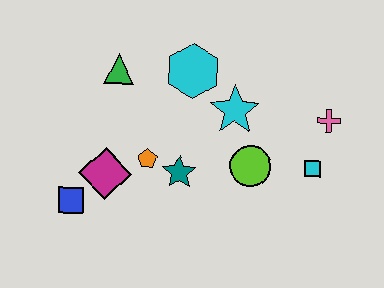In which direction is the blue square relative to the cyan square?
The blue square is to the left of the cyan square.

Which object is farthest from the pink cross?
The blue square is farthest from the pink cross.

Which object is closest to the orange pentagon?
The teal star is closest to the orange pentagon.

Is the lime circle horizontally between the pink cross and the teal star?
Yes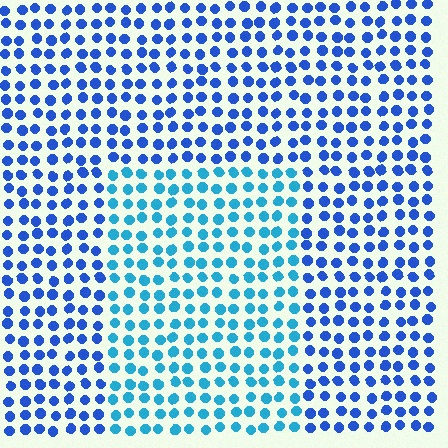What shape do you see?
I see a rectangle.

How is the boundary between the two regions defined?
The boundary is defined purely by a slight shift in hue (about 30 degrees). Spacing, size, and orientation are identical on both sides.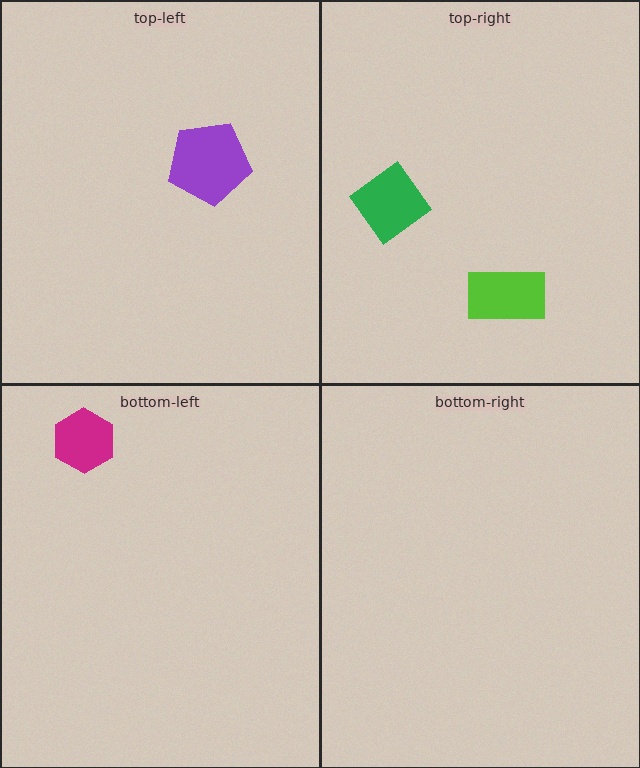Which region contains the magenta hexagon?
The bottom-left region.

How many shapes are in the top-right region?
2.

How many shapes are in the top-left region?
1.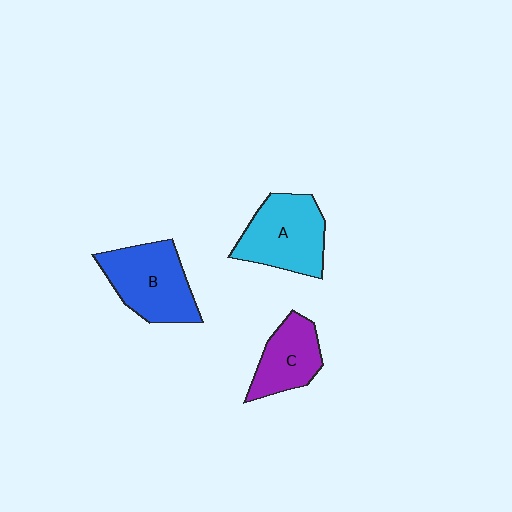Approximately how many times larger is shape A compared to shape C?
Approximately 1.4 times.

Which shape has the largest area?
Shape B (blue).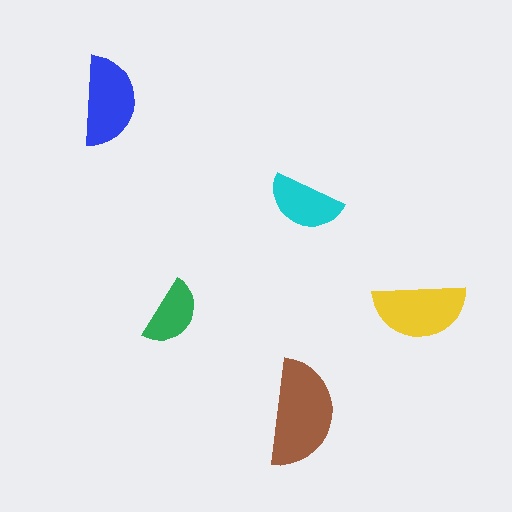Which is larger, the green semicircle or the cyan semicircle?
The cyan one.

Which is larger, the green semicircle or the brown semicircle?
The brown one.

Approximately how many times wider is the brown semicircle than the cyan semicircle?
About 1.5 times wider.